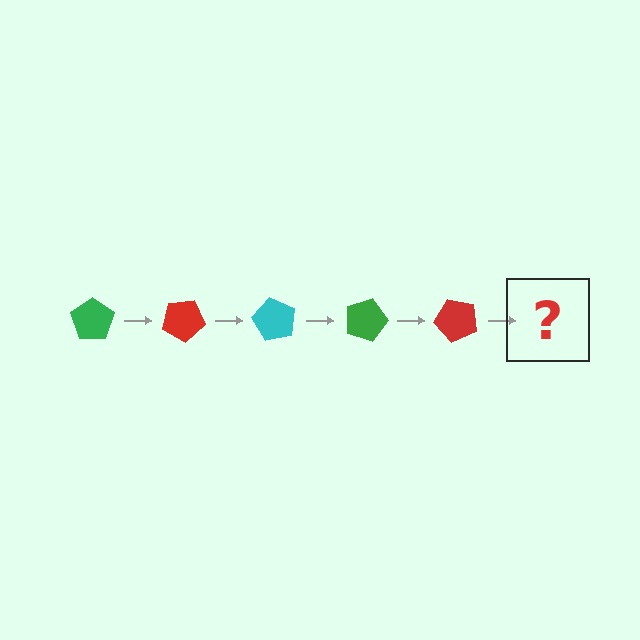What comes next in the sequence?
The next element should be a cyan pentagon, rotated 150 degrees from the start.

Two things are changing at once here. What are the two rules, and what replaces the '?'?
The two rules are that it rotates 30 degrees each step and the color cycles through green, red, and cyan. The '?' should be a cyan pentagon, rotated 150 degrees from the start.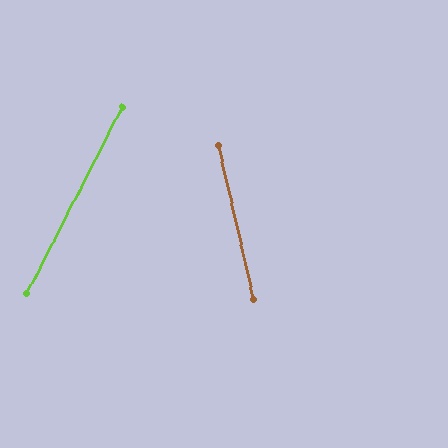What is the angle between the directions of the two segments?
Approximately 40 degrees.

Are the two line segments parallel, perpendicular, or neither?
Neither parallel nor perpendicular — they differ by about 40°.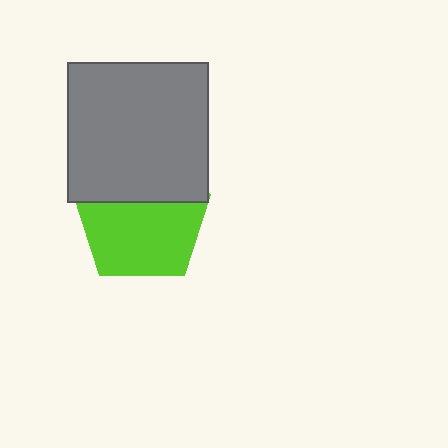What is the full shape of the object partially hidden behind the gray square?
The partially hidden object is a lime pentagon.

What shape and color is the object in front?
The object in front is a gray square.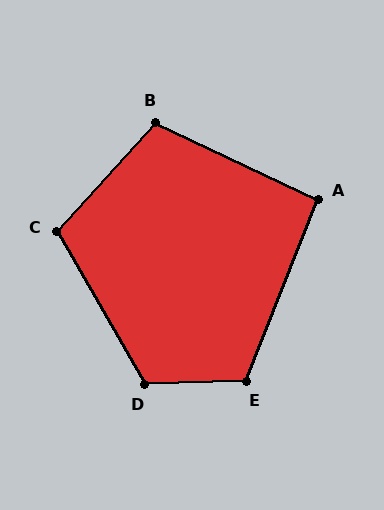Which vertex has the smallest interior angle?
A, at approximately 94 degrees.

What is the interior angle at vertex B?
Approximately 107 degrees (obtuse).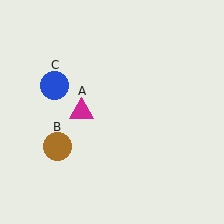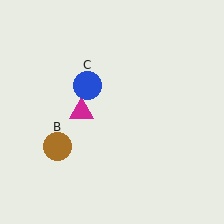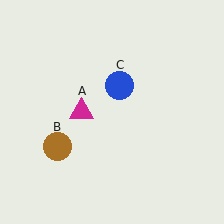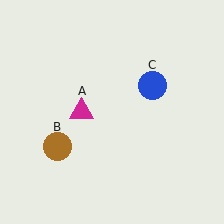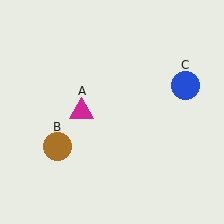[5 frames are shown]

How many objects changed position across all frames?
1 object changed position: blue circle (object C).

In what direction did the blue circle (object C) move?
The blue circle (object C) moved right.